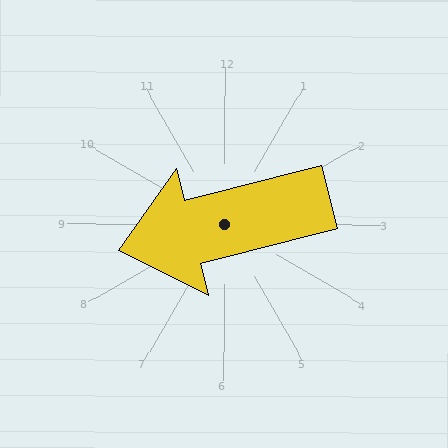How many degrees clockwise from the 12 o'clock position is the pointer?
Approximately 256 degrees.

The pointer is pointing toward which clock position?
Roughly 9 o'clock.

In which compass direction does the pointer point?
West.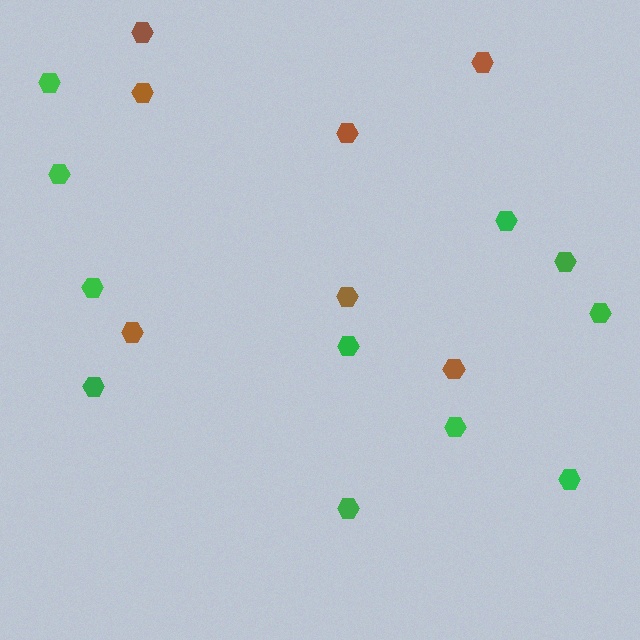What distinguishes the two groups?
There are 2 groups: one group of brown hexagons (7) and one group of green hexagons (11).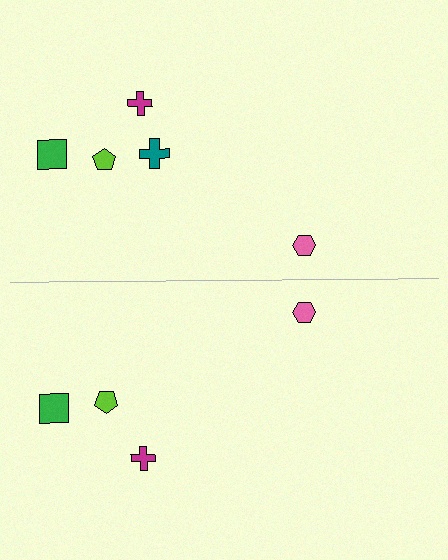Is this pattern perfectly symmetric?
No, the pattern is not perfectly symmetric. A teal cross is missing from the bottom side.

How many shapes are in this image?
There are 9 shapes in this image.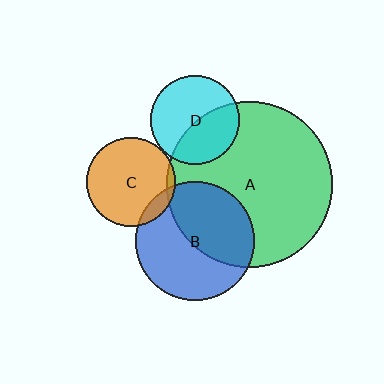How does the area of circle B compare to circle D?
Approximately 1.8 times.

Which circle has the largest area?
Circle A (green).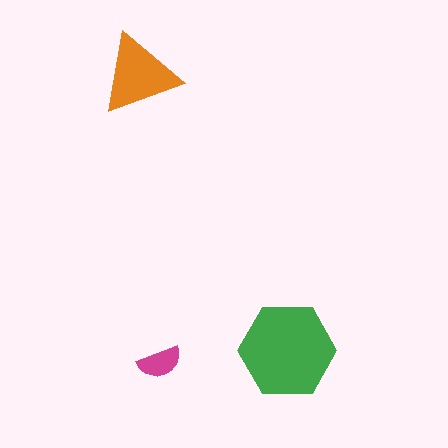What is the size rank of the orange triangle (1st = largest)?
2nd.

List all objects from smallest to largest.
The magenta semicircle, the orange triangle, the green hexagon.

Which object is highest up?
The orange triangle is topmost.